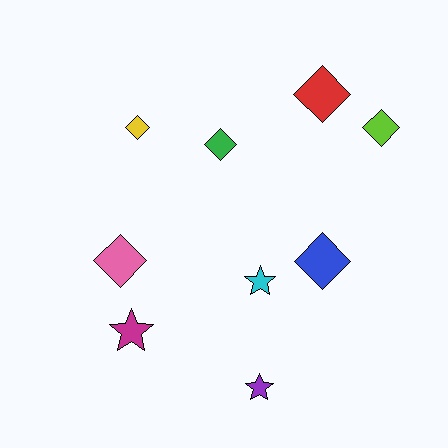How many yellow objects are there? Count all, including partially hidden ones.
There is 1 yellow object.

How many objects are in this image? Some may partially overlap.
There are 9 objects.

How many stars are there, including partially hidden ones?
There are 3 stars.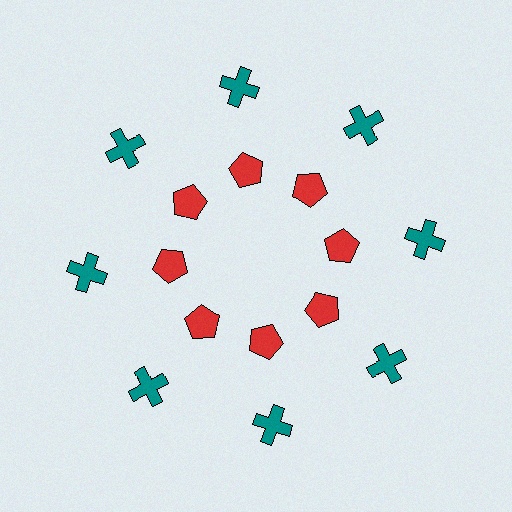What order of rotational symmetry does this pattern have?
This pattern has 8-fold rotational symmetry.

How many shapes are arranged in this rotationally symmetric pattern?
There are 16 shapes, arranged in 8 groups of 2.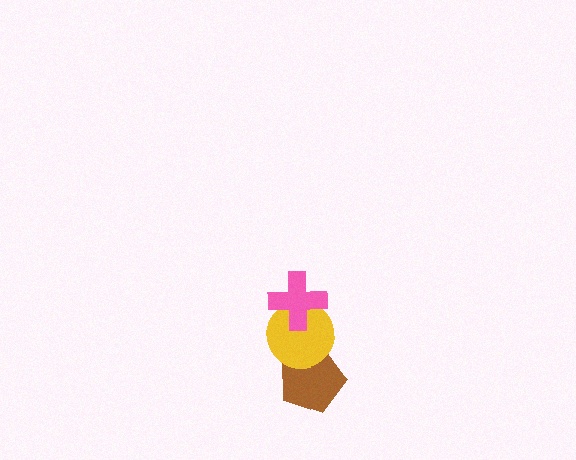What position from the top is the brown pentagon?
The brown pentagon is 3rd from the top.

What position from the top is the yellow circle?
The yellow circle is 2nd from the top.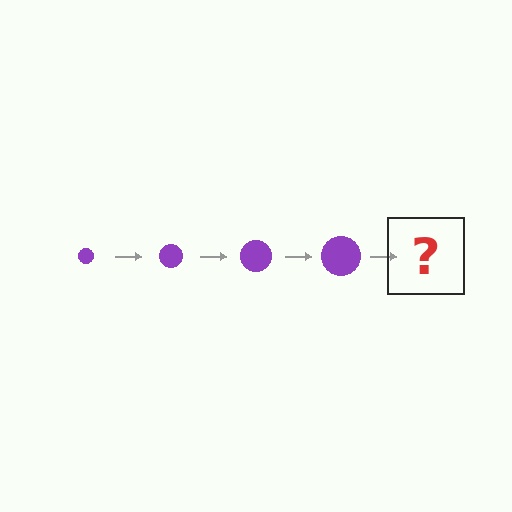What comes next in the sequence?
The next element should be a purple circle, larger than the previous one.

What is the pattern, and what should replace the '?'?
The pattern is that the circle gets progressively larger each step. The '?' should be a purple circle, larger than the previous one.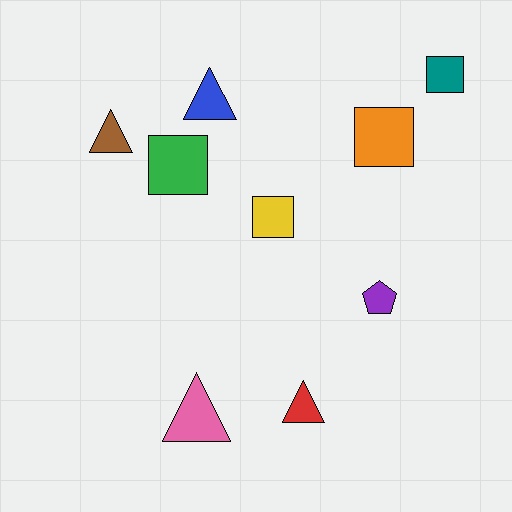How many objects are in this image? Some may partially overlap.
There are 9 objects.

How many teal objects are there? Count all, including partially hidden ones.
There is 1 teal object.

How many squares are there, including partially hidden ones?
There are 4 squares.